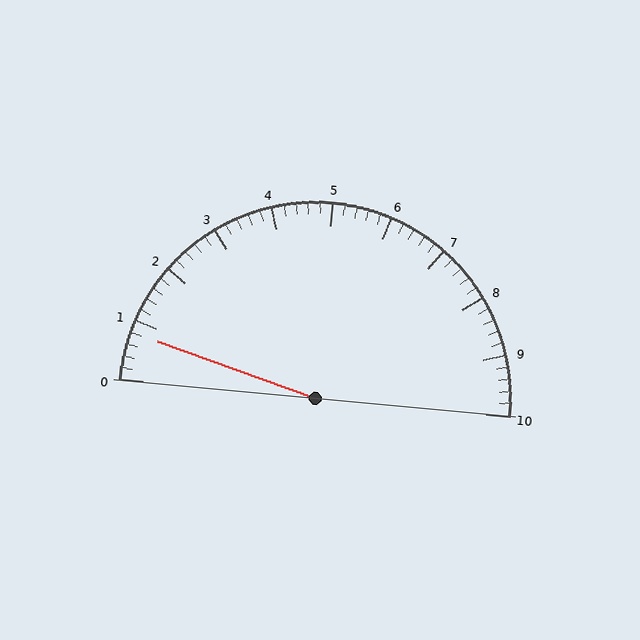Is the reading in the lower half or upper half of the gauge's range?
The reading is in the lower half of the range (0 to 10).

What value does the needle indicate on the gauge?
The needle indicates approximately 0.8.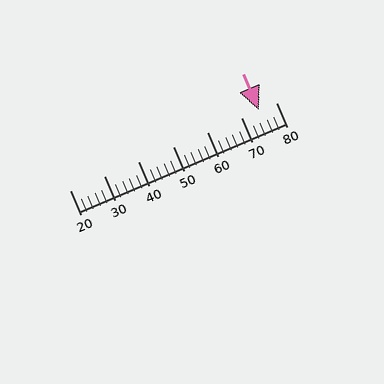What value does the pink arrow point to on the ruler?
The pink arrow points to approximately 75.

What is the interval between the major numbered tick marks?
The major tick marks are spaced 10 units apart.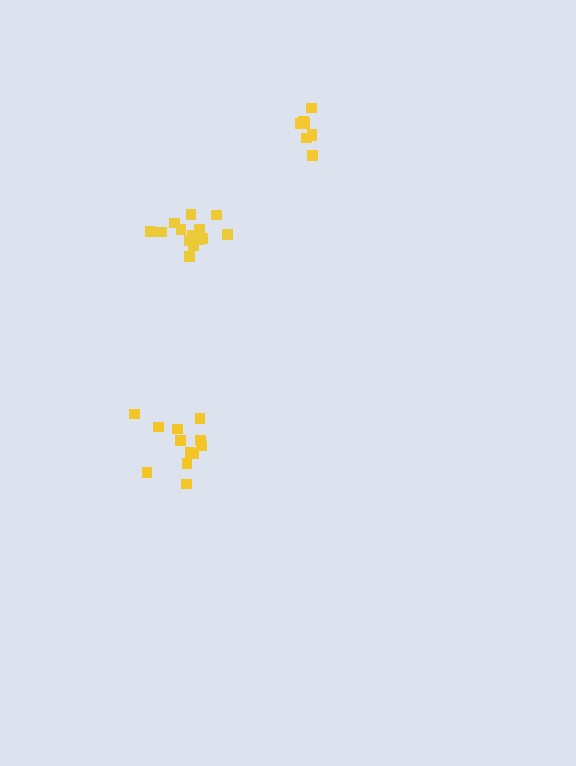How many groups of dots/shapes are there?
There are 3 groups.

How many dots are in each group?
Group 1: 12 dots, Group 2: 8 dots, Group 3: 14 dots (34 total).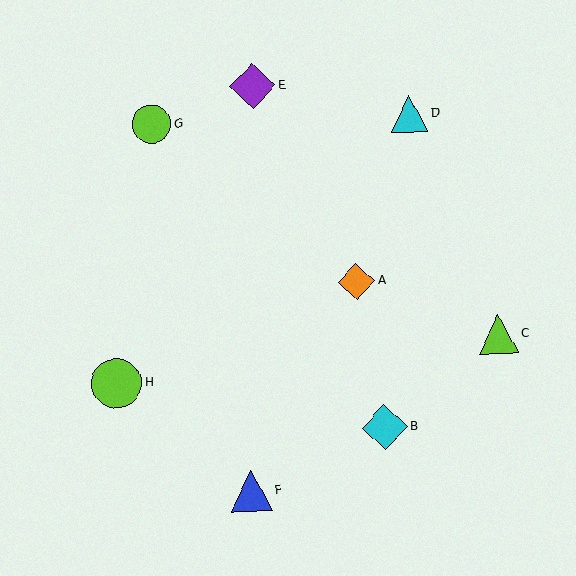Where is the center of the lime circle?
The center of the lime circle is at (117, 383).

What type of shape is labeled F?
Shape F is a blue triangle.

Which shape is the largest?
The lime circle (labeled H) is the largest.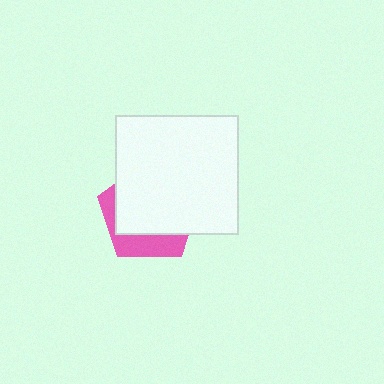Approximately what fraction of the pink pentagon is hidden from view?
Roughly 70% of the pink pentagon is hidden behind the white rectangle.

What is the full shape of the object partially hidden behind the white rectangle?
The partially hidden object is a pink pentagon.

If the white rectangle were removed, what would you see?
You would see the complete pink pentagon.